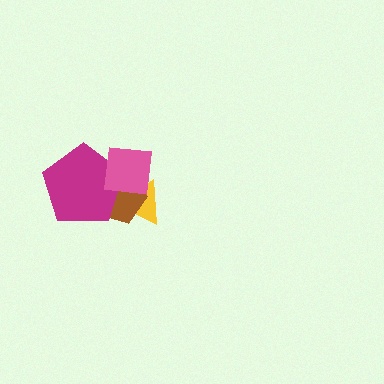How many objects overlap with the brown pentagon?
3 objects overlap with the brown pentagon.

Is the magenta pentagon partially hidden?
Yes, it is partially covered by another shape.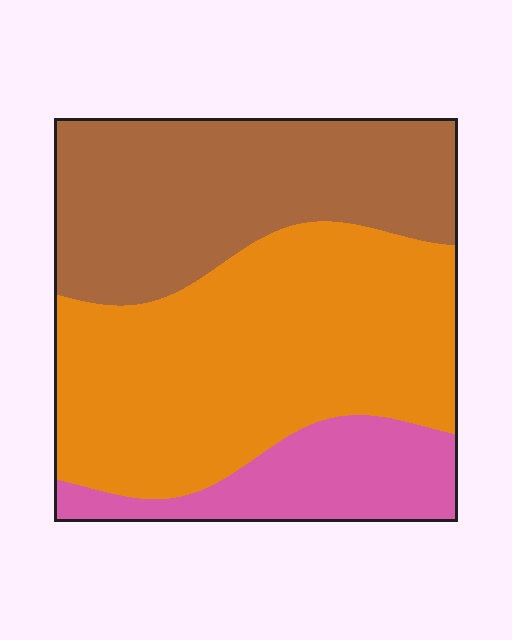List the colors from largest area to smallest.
From largest to smallest: orange, brown, pink.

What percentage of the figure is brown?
Brown takes up about one third (1/3) of the figure.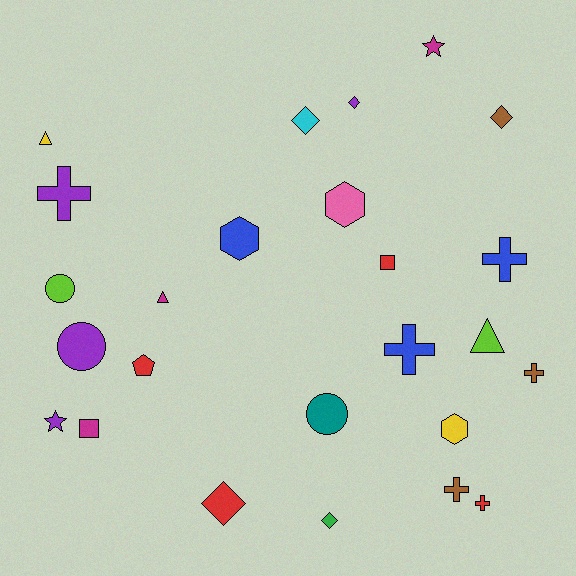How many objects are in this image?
There are 25 objects.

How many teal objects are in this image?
There is 1 teal object.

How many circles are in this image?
There are 3 circles.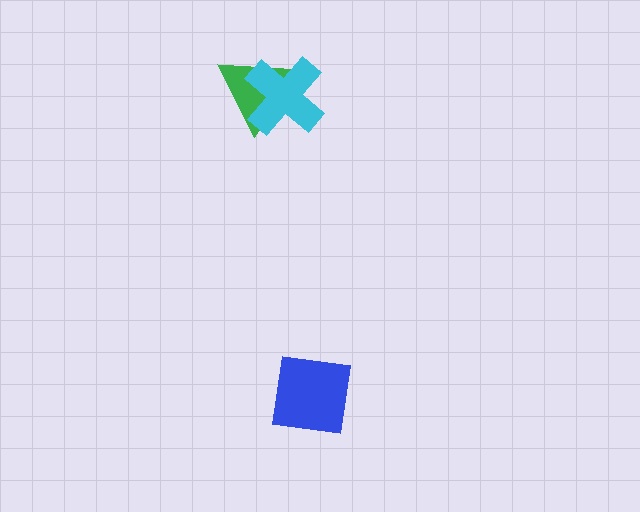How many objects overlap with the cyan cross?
1 object overlaps with the cyan cross.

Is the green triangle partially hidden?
Yes, it is partially covered by another shape.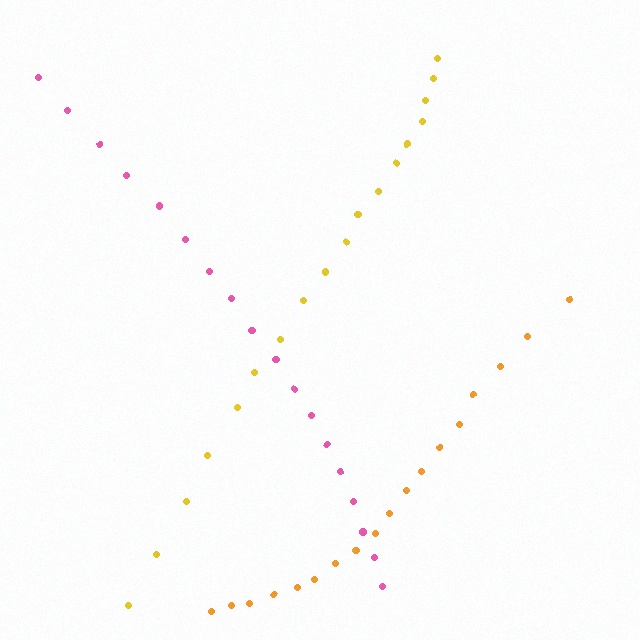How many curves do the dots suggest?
There are 3 distinct paths.